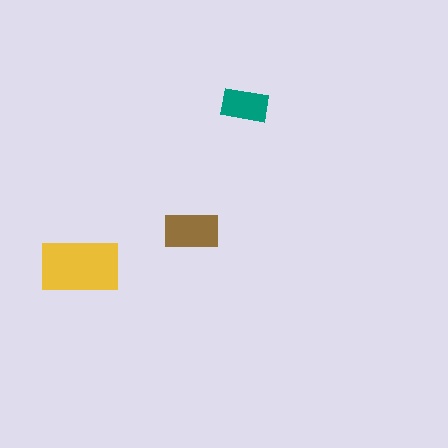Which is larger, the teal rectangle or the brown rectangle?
The brown one.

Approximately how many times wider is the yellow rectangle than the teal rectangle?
About 1.5 times wider.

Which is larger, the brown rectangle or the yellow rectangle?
The yellow one.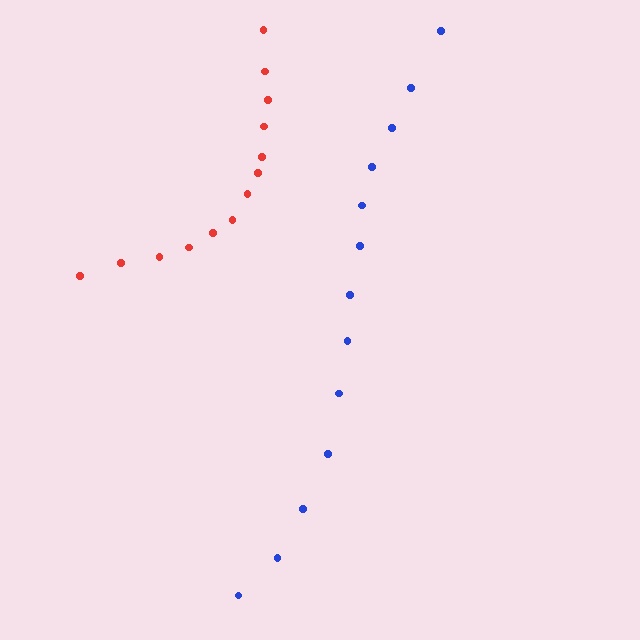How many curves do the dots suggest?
There are 2 distinct paths.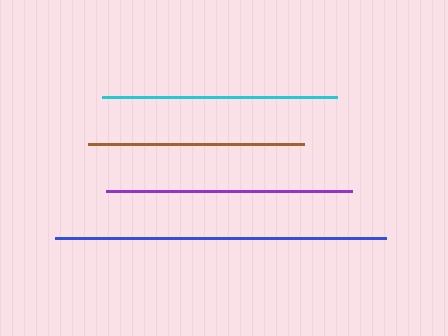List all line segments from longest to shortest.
From longest to shortest: blue, purple, cyan, brown.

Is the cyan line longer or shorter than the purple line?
The purple line is longer than the cyan line.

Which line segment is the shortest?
The brown line is the shortest at approximately 217 pixels.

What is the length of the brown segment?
The brown segment is approximately 217 pixels long.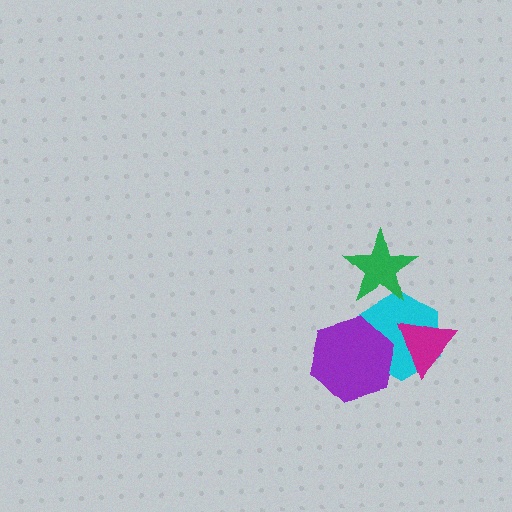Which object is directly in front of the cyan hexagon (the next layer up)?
The magenta triangle is directly in front of the cyan hexagon.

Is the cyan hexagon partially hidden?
Yes, it is partially covered by another shape.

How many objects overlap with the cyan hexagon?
3 objects overlap with the cyan hexagon.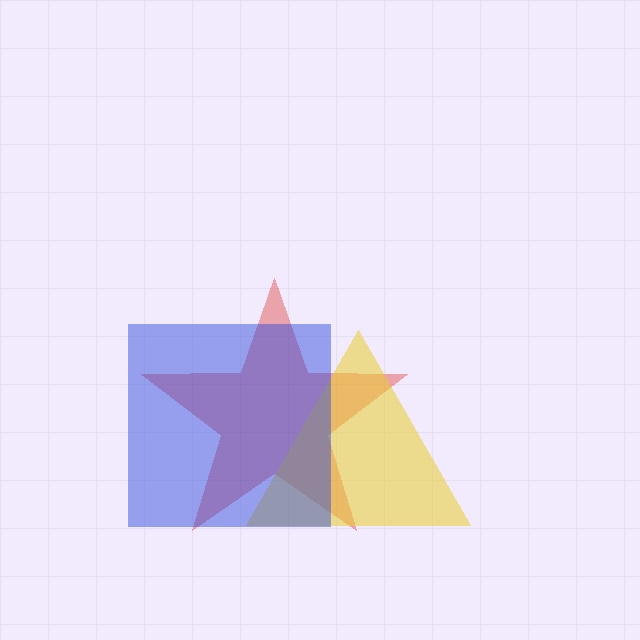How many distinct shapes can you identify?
There are 3 distinct shapes: a red star, a yellow triangle, a blue square.